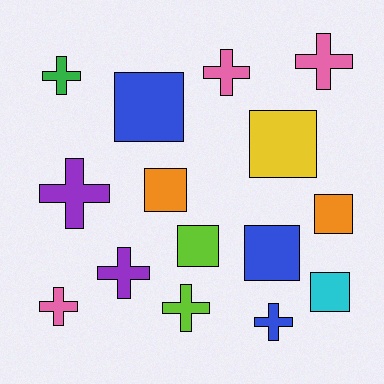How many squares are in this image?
There are 7 squares.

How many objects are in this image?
There are 15 objects.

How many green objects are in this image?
There is 1 green object.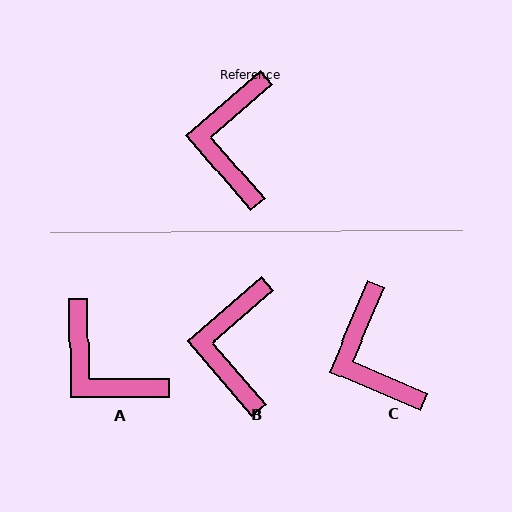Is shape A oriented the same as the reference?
No, it is off by about 49 degrees.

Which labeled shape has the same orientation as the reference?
B.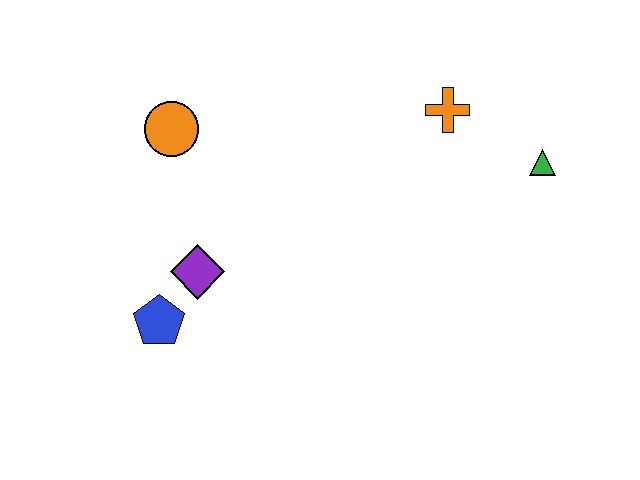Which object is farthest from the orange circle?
The green triangle is farthest from the orange circle.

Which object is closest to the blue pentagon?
The purple diamond is closest to the blue pentagon.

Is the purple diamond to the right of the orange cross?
No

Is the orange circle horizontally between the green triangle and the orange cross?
No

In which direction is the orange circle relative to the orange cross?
The orange circle is to the left of the orange cross.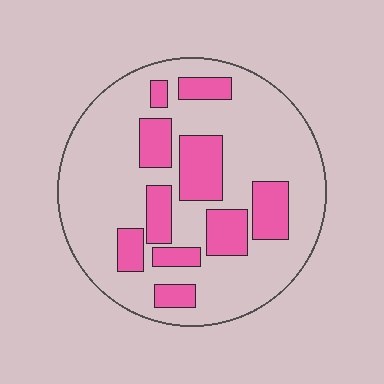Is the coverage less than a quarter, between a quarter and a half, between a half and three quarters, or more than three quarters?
Between a quarter and a half.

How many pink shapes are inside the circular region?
10.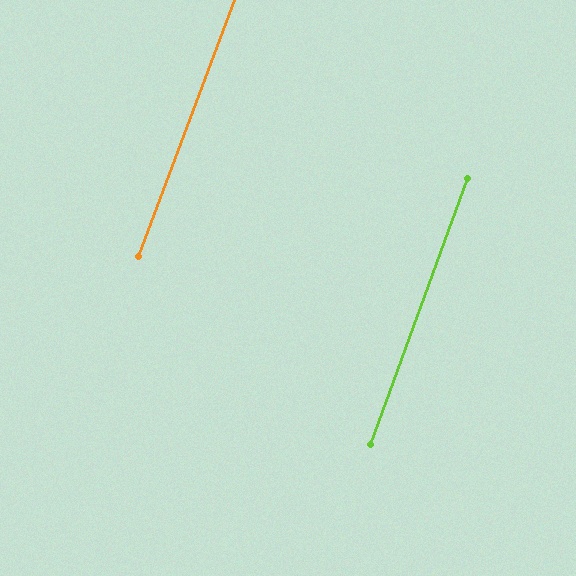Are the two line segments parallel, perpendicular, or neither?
Parallel — their directions differ by only 0.5°.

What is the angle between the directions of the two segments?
Approximately 0 degrees.